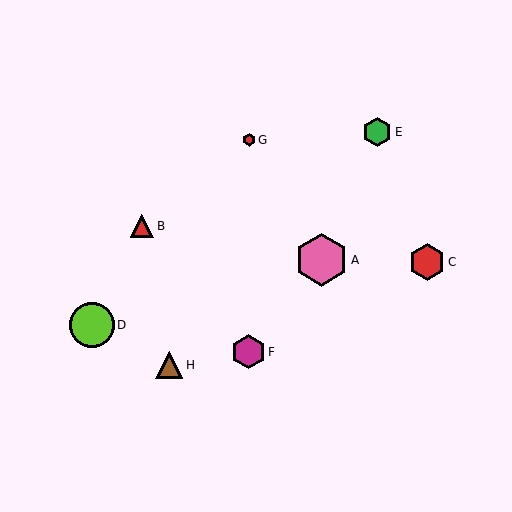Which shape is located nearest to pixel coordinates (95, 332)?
The lime circle (labeled D) at (92, 325) is nearest to that location.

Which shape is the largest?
The pink hexagon (labeled A) is the largest.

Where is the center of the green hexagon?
The center of the green hexagon is at (377, 132).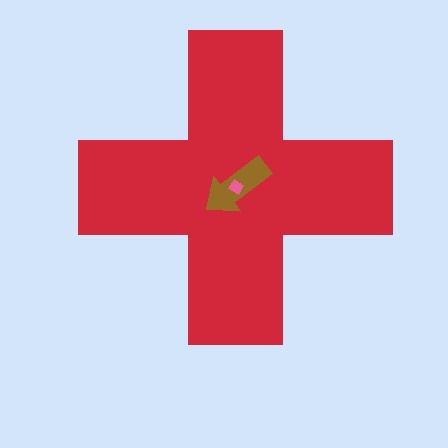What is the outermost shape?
The red cross.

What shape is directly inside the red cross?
The brown arrow.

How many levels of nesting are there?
3.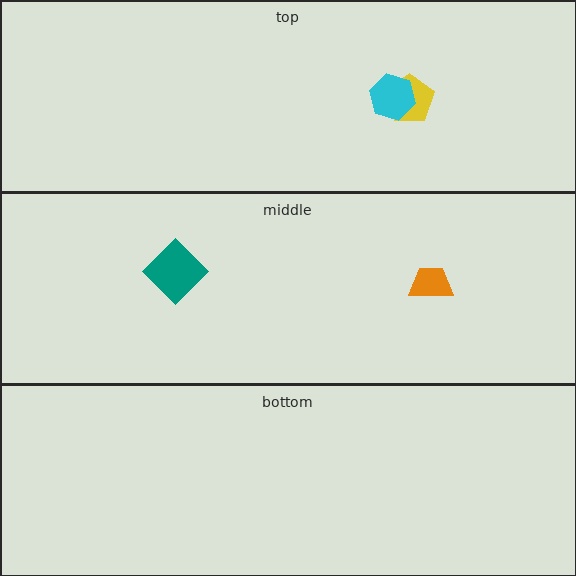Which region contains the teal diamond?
The middle region.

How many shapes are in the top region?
2.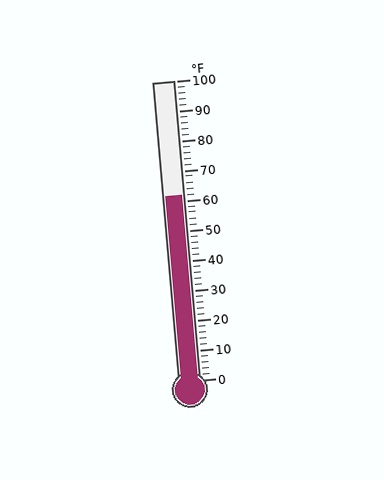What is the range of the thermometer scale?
The thermometer scale ranges from 0°F to 100°F.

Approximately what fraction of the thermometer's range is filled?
The thermometer is filled to approximately 60% of its range.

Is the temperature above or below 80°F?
The temperature is below 80°F.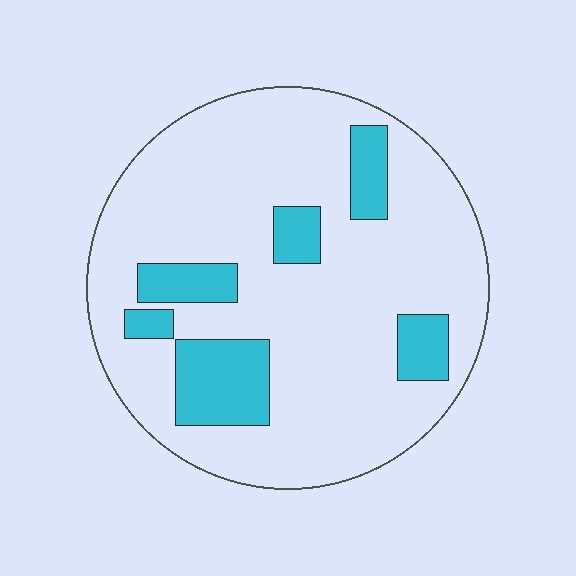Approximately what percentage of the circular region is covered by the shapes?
Approximately 20%.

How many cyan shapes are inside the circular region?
6.